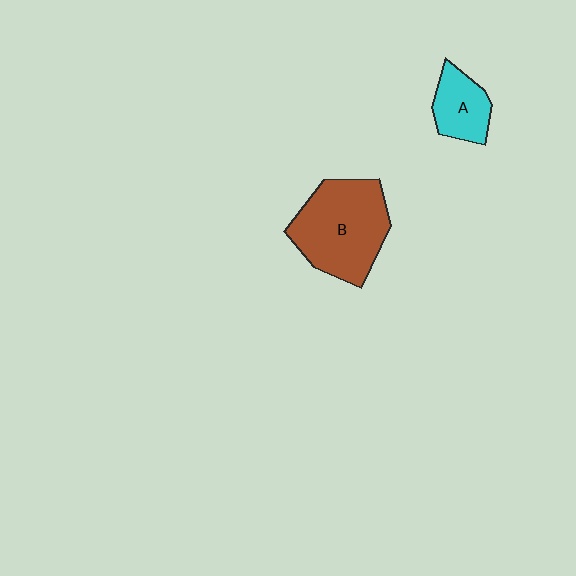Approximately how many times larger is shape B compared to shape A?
Approximately 2.3 times.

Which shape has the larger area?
Shape B (brown).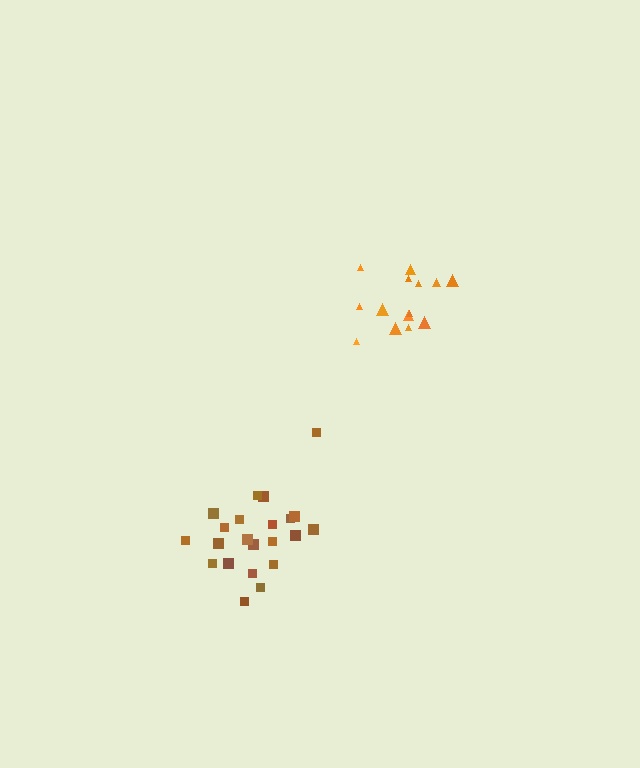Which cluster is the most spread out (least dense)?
Brown.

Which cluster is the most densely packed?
Orange.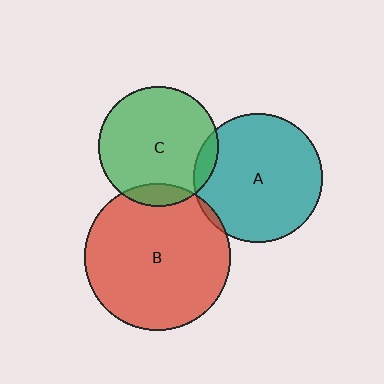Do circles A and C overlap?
Yes.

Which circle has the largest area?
Circle B (red).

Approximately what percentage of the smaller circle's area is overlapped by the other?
Approximately 10%.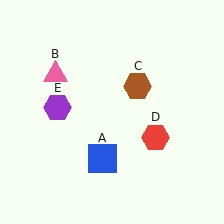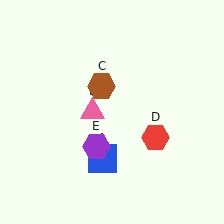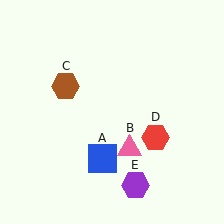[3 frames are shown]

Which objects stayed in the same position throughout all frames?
Blue square (object A) and red hexagon (object D) remained stationary.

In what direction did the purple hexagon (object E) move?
The purple hexagon (object E) moved down and to the right.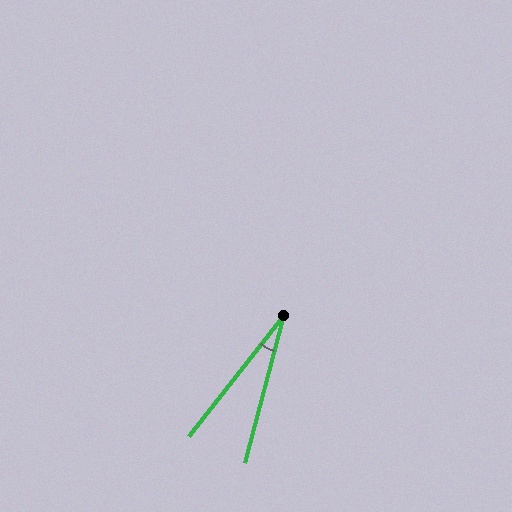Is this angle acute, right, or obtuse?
It is acute.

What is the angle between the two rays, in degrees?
Approximately 23 degrees.